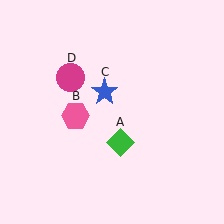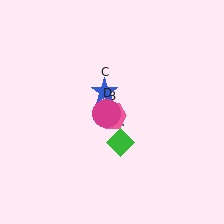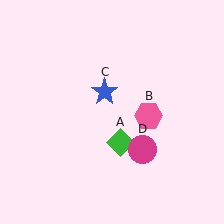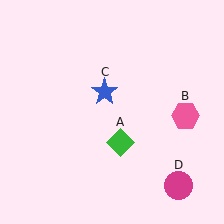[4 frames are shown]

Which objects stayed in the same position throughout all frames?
Green diamond (object A) and blue star (object C) remained stationary.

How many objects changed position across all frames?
2 objects changed position: pink hexagon (object B), magenta circle (object D).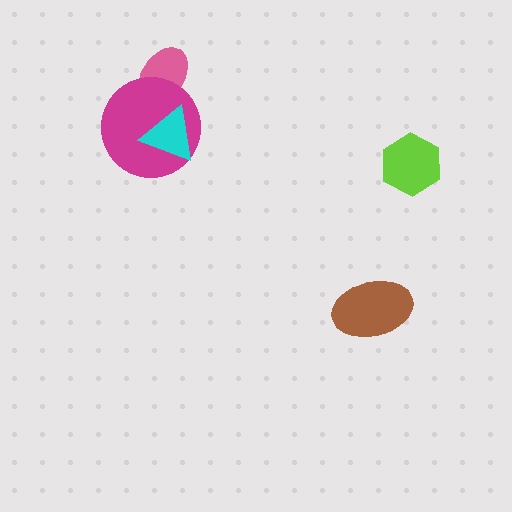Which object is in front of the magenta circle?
The cyan triangle is in front of the magenta circle.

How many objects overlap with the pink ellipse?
1 object overlaps with the pink ellipse.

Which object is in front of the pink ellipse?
The magenta circle is in front of the pink ellipse.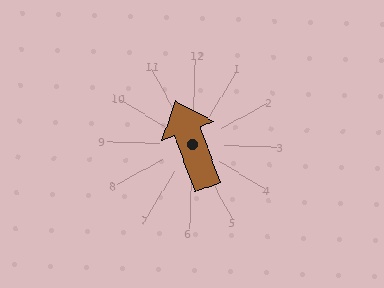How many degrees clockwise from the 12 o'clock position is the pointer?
Approximately 338 degrees.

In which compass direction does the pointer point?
North.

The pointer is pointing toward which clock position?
Roughly 11 o'clock.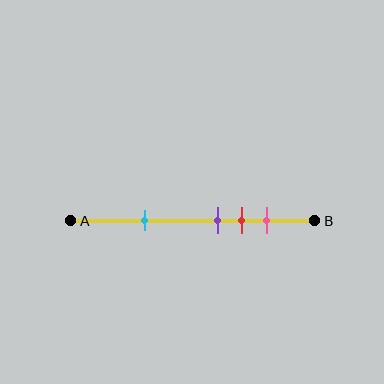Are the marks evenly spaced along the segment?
No, the marks are not evenly spaced.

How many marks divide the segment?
There are 4 marks dividing the segment.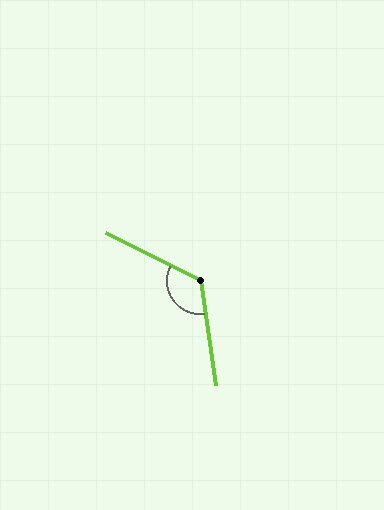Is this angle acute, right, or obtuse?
It is obtuse.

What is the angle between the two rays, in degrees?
Approximately 125 degrees.